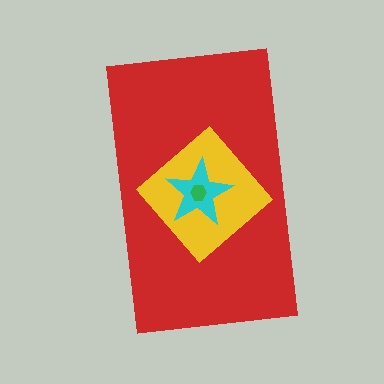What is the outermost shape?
The red rectangle.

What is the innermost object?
The green hexagon.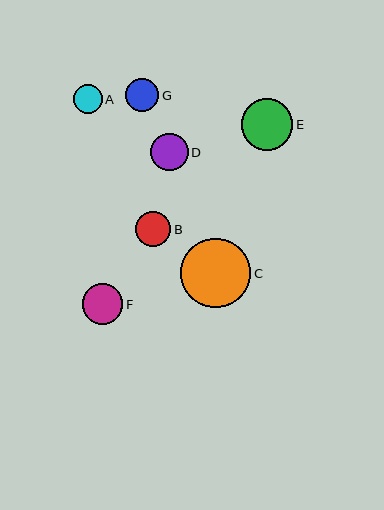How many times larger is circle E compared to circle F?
Circle E is approximately 1.3 times the size of circle F.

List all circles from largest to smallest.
From largest to smallest: C, E, F, D, B, G, A.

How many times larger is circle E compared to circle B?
Circle E is approximately 1.5 times the size of circle B.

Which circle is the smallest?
Circle A is the smallest with a size of approximately 29 pixels.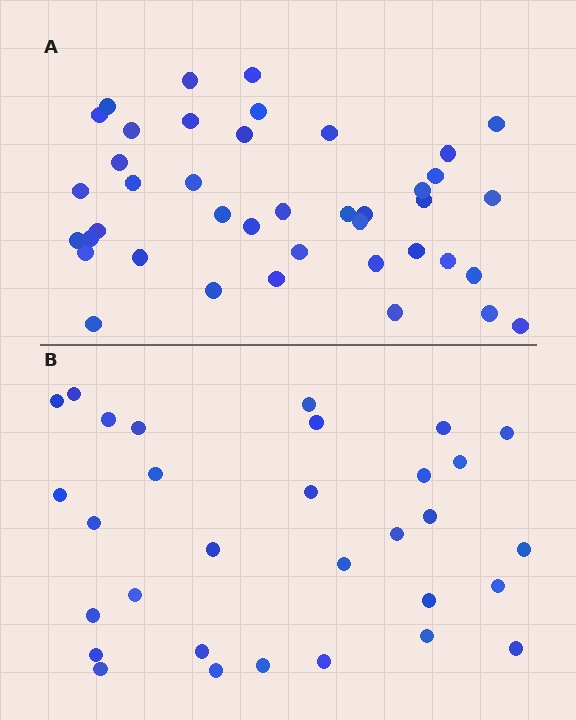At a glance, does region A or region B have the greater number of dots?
Region A (the top region) has more dots.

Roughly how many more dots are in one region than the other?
Region A has roughly 10 or so more dots than region B.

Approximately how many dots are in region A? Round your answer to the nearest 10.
About 40 dots. (The exact count is 41, which rounds to 40.)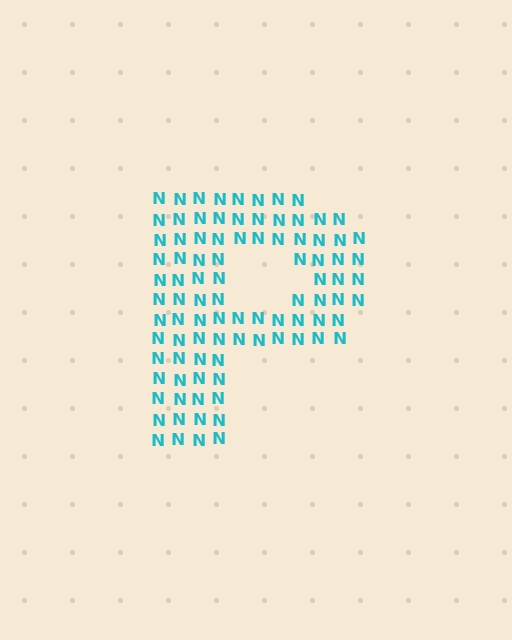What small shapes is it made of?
It is made of small letter N's.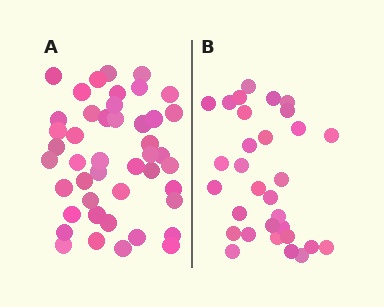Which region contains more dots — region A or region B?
Region A (the left region) has more dots.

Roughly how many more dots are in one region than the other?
Region A has approximately 15 more dots than region B.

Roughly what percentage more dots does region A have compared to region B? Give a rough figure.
About 45% more.